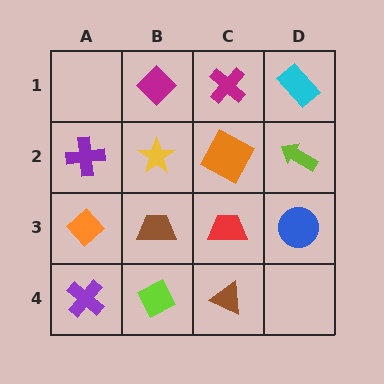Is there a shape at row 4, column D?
No, that cell is empty.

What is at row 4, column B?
A lime diamond.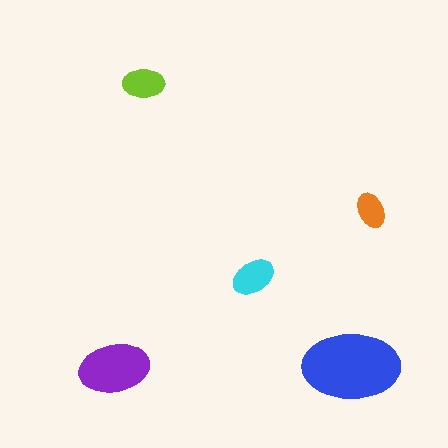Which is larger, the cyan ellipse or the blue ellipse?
The blue one.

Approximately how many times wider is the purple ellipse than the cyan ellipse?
About 1.5 times wider.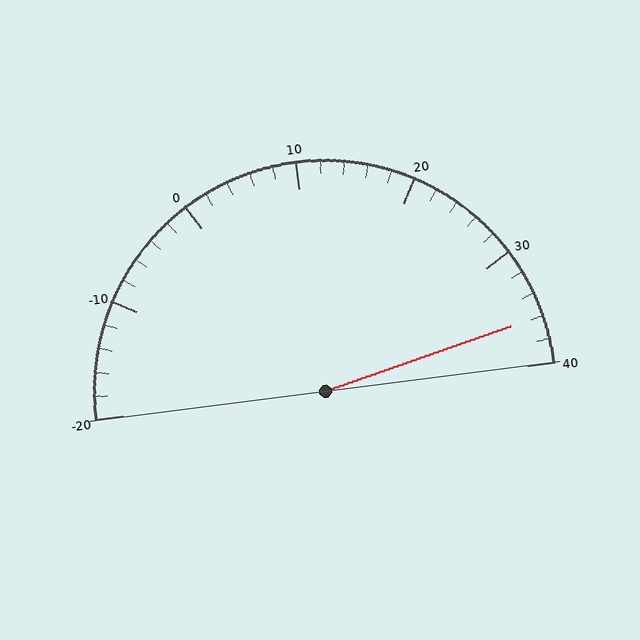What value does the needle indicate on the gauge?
The needle indicates approximately 36.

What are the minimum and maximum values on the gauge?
The gauge ranges from -20 to 40.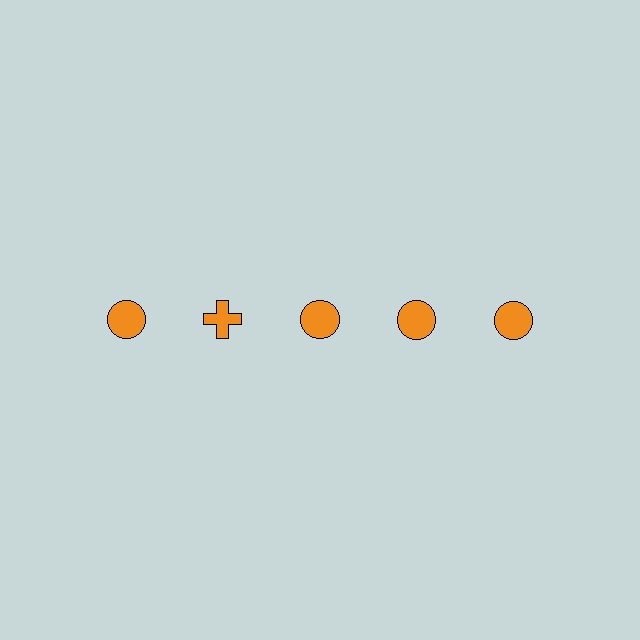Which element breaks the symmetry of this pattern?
The orange cross in the top row, second from left column breaks the symmetry. All other shapes are orange circles.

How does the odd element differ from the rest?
It has a different shape: cross instead of circle.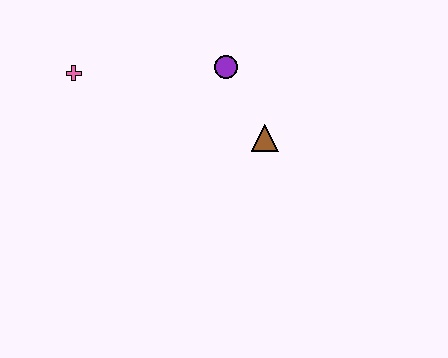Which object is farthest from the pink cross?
The brown triangle is farthest from the pink cross.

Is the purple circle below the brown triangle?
No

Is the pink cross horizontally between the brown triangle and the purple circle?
No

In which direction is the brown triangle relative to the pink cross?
The brown triangle is to the right of the pink cross.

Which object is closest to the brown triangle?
The purple circle is closest to the brown triangle.